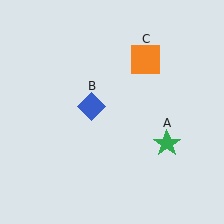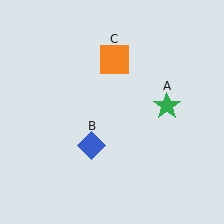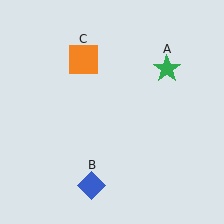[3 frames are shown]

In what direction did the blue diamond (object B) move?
The blue diamond (object B) moved down.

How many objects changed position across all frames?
3 objects changed position: green star (object A), blue diamond (object B), orange square (object C).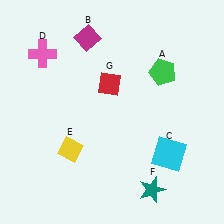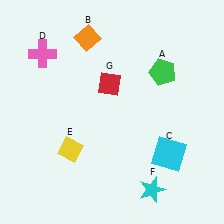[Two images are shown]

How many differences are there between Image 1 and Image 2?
There are 2 differences between the two images.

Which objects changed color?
B changed from magenta to orange. F changed from teal to cyan.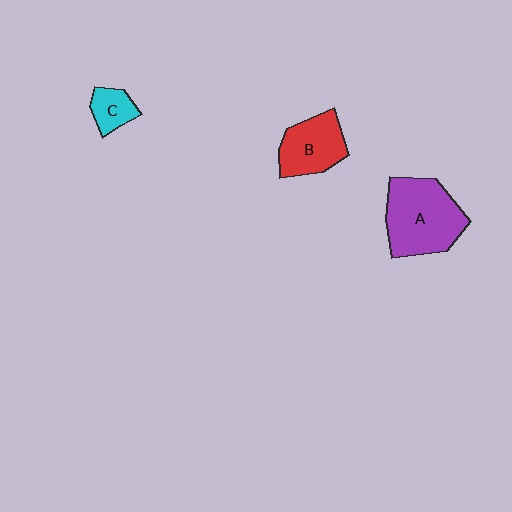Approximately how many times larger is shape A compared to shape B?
Approximately 1.5 times.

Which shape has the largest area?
Shape A (purple).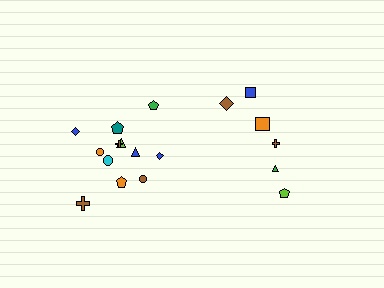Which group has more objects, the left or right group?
The left group.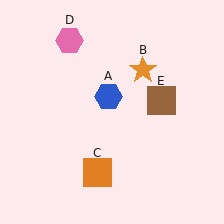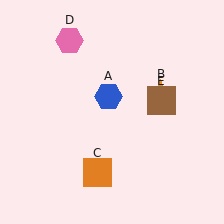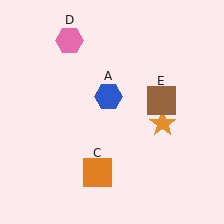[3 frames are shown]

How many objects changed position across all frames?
1 object changed position: orange star (object B).